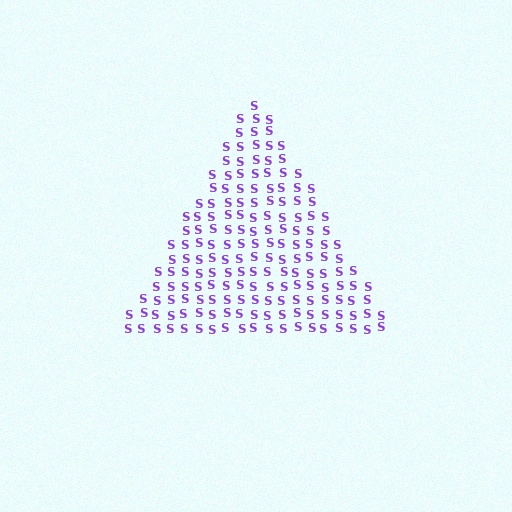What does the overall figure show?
The overall figure shows a triangle.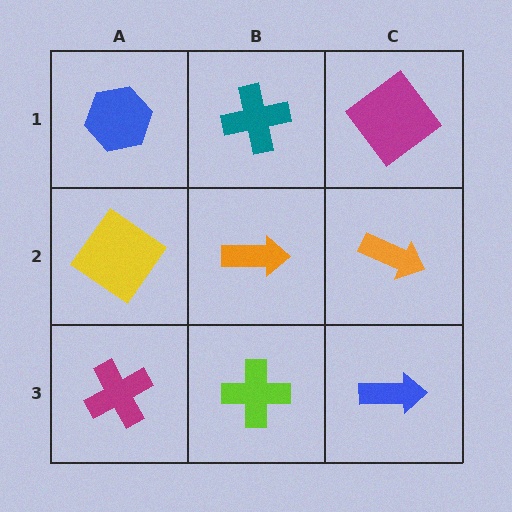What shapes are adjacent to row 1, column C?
An orange arrow (row 2, column C), a teal cross (row 1, column B).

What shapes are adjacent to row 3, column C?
An orange arrow (row 2, column C), a lime cross (row 3, column B).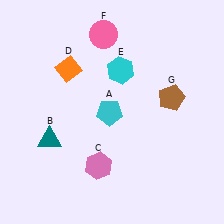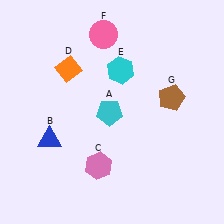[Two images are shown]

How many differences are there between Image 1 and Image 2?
There is 1 difference between the two images.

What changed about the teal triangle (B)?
In Image 1, B is teal. In Image 2, it changed to blue.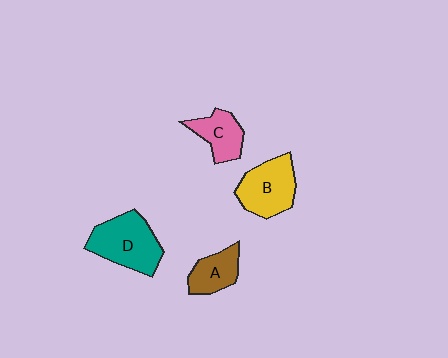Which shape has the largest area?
Shape D (teal).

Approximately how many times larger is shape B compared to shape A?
Approximately 1.5 times.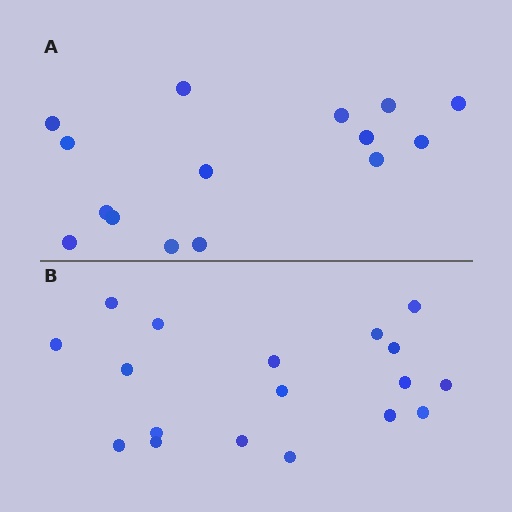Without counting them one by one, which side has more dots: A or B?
Region B (the bottom region) has more dots.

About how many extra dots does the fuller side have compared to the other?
Region B has just a few more — roughly 2 or 3 more dots than region A.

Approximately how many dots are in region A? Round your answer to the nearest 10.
About 20 dots. (The exact count is 15, which rounds to 20.)